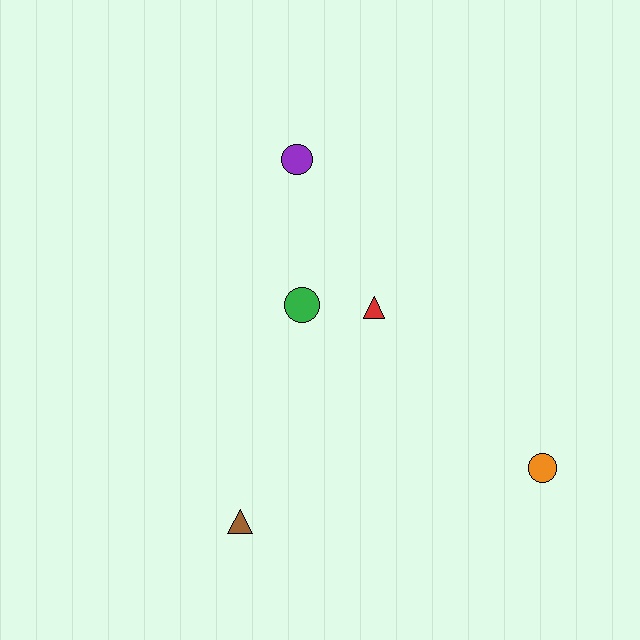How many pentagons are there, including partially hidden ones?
There are no pentagons.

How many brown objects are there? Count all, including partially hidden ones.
There is 1 brown object.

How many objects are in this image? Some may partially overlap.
There are 5 objects.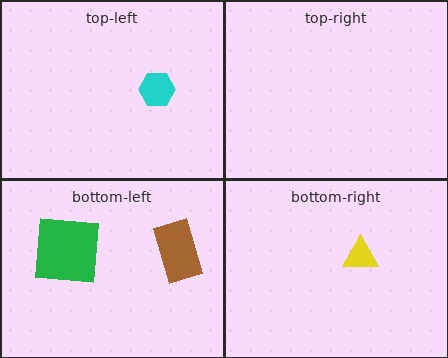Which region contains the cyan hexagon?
The top-left region.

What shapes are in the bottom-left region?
The green square, the brown rectangle.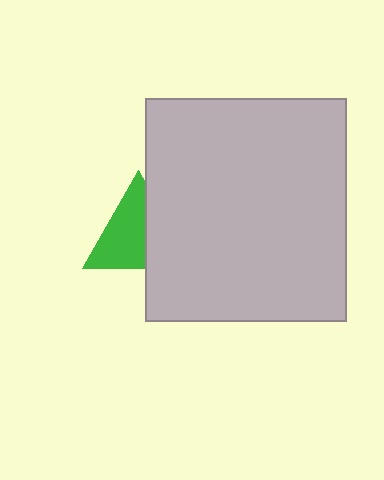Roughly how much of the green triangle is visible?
About half of it is visible (roughly 61%).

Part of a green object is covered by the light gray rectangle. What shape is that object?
It is a triangle.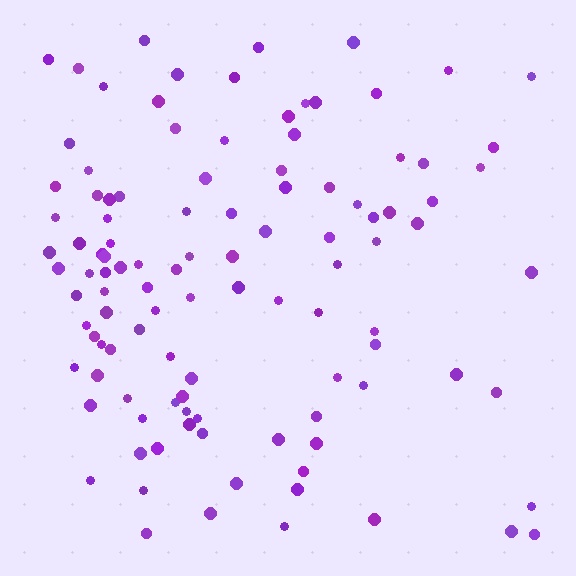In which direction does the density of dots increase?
From right to left, with the left side densest.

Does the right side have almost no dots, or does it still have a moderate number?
Still a moderate number, just noticeably fewer than the left.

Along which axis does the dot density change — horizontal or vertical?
Horizontal.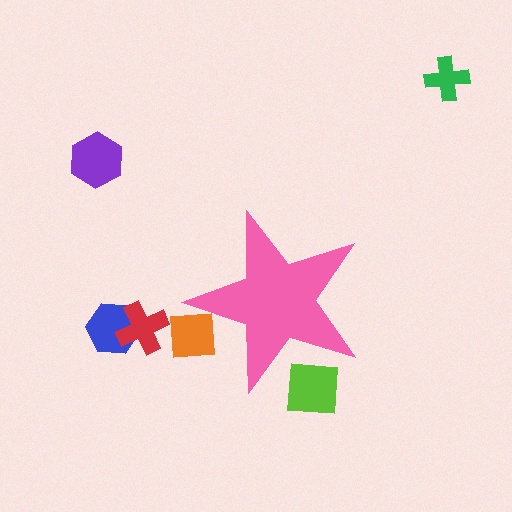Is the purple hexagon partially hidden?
No, the purple hexagon is fully visible.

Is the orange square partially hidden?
Yes, the orange square is partially hidden behind the pink star.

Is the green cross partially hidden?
No, the green cross is fully visible.